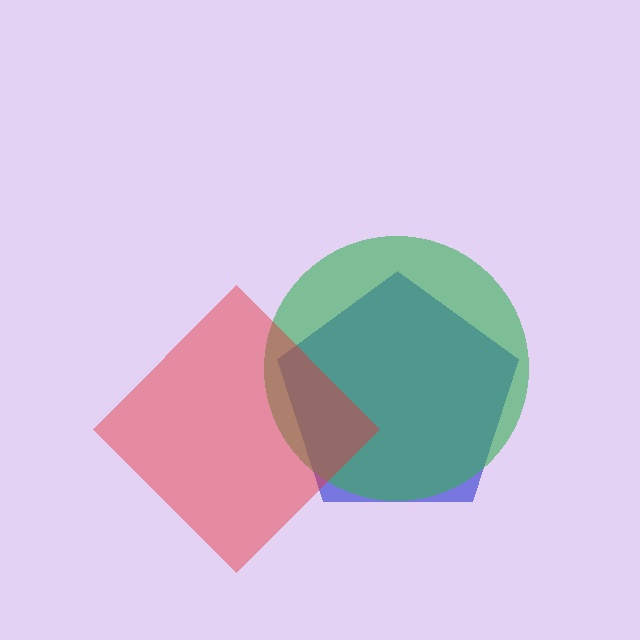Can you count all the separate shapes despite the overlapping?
Yes, there are 3 separate shapes.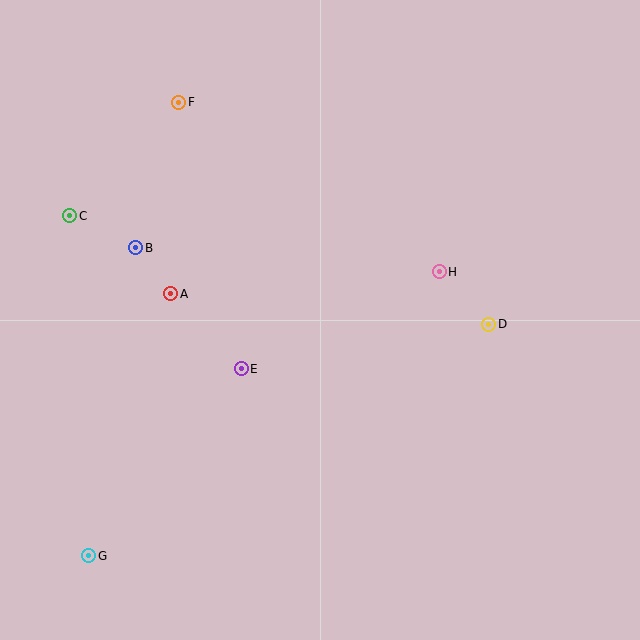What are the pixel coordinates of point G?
Point G is at (89, 556).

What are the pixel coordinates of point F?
Point F is at (179, 102).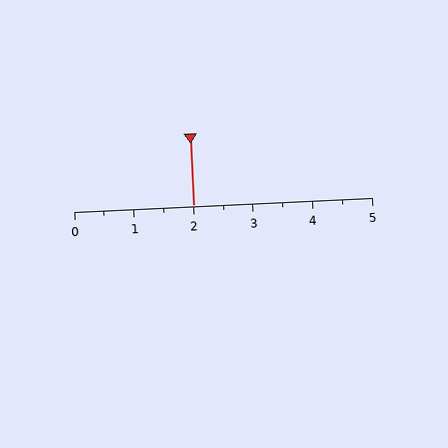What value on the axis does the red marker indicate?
The marker indicates approximately 2.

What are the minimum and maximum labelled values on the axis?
The axis runs from 0 to 5.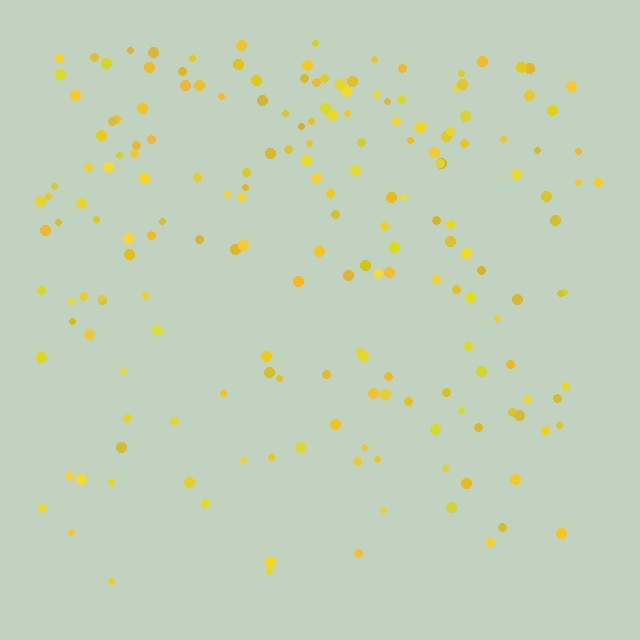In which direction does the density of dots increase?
From bottom to top, with the top side densest.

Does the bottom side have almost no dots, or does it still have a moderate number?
Still a moderate number, just noticeably fewer than the top.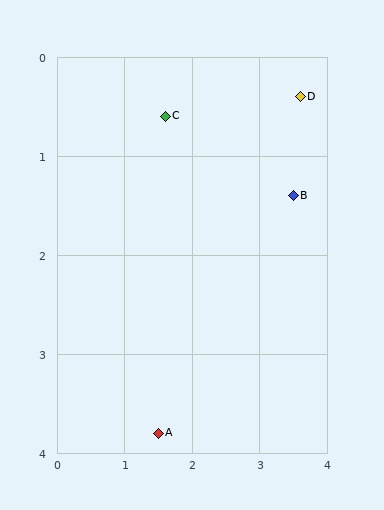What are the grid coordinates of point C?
Point C is at approximately (1.6, 0.6).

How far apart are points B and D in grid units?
Points B and D are about 1.0 grid units apart.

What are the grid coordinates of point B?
Point B is at approximately (3.5, 1.4).